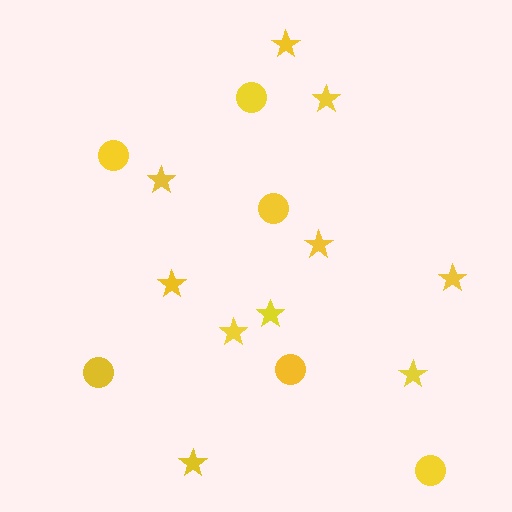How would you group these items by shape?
There are 2 groups: one group of stars (10) and one group of circles (6).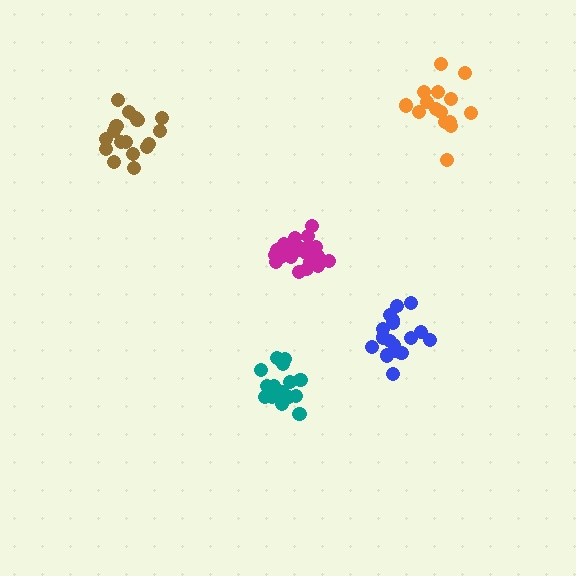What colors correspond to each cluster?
The clusters are colored: orange, magenta, teal, blue, brown.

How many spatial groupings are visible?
There are 5 spatial groupings.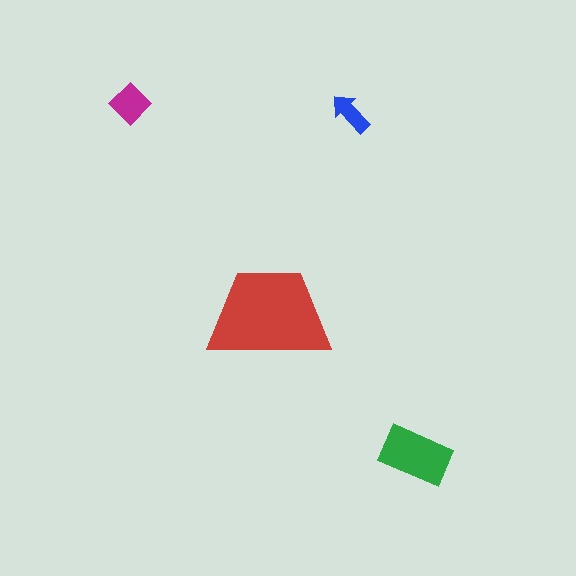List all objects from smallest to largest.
The blue arrow, the magenta diamond, the green rectangle, the red trapezoid.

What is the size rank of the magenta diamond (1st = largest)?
3rd.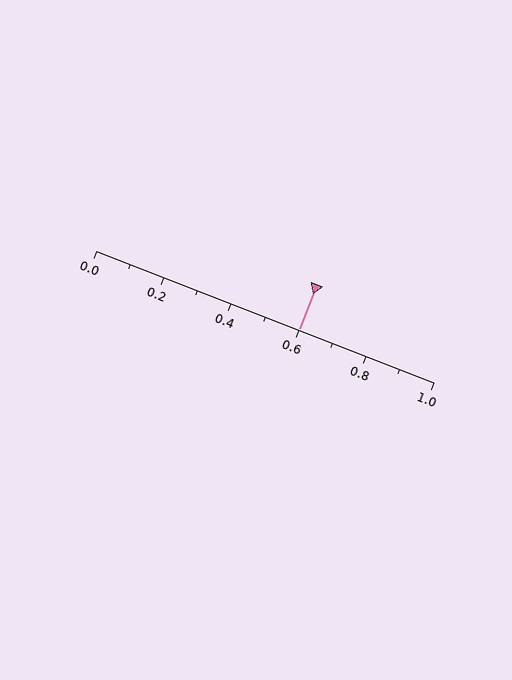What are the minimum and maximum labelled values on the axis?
The axis runs from 0.0 to 1.0.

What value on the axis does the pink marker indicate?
The marker indicates approximately 0.6.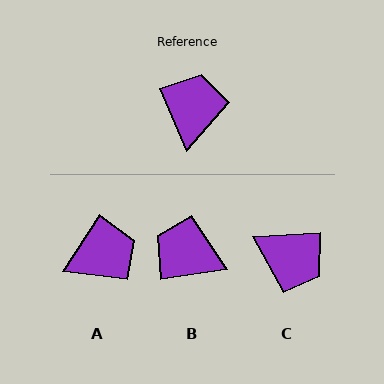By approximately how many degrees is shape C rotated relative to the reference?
Approximately 110 degrees clockwise.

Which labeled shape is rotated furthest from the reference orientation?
C, about 110 degrees away.